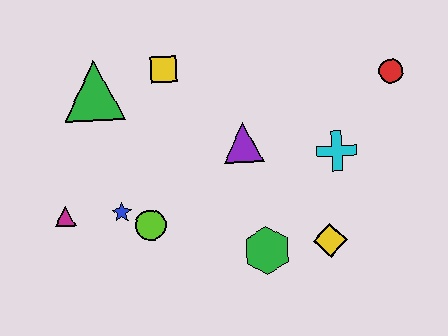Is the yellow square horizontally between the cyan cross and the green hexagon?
No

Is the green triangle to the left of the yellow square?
Yes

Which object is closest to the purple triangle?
The cyan cross is closest to the purple triangle.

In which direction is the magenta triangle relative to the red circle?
The magenta triangle is to the left of the red circle.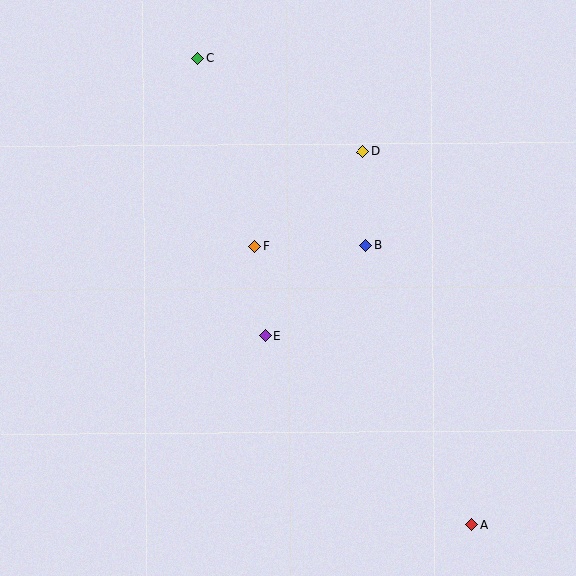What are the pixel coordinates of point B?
Point B is at (366, 246).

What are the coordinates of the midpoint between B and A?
The midpoint between B and A is at (418, 385).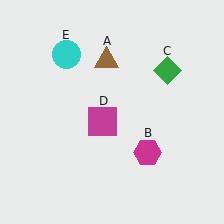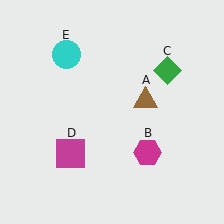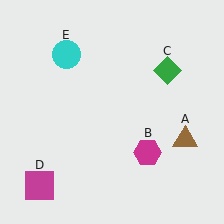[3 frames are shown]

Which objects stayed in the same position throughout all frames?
Magenta hexagon (object B) and green diamond (object C) and cyan circle (object E) remained stationary.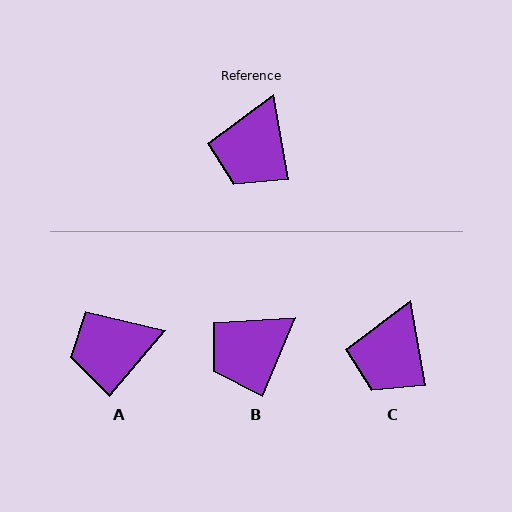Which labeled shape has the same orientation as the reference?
C.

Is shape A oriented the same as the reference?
No, it is off by about 50 degrees.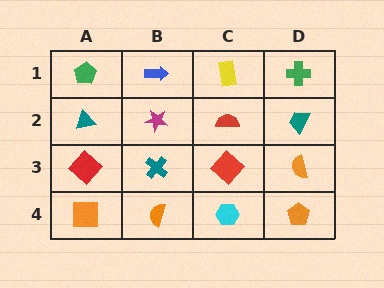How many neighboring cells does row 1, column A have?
2.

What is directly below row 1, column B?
A magenta star.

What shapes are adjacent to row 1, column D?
A teal trapezoid (row 2, column D), a yellow rectangle (row 1, column C).